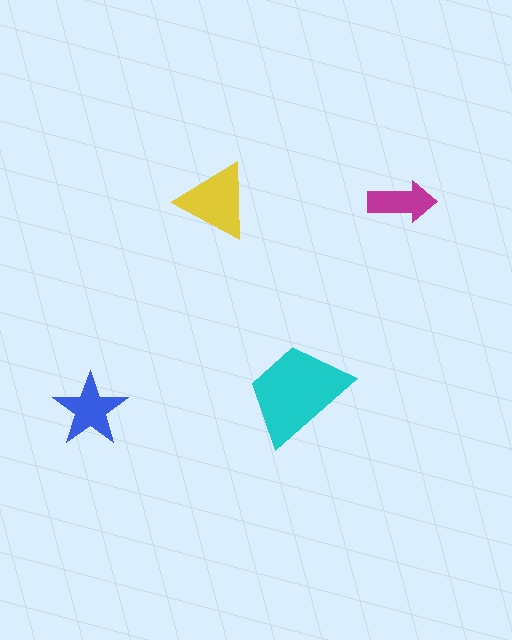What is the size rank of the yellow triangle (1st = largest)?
2nd.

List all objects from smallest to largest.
The magenta arrow, the blue star, the yellow triangle, the cyan trapezoid.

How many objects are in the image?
There are 4 objects in the image.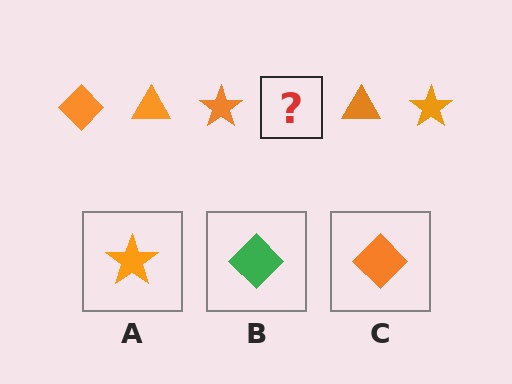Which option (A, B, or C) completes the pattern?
C.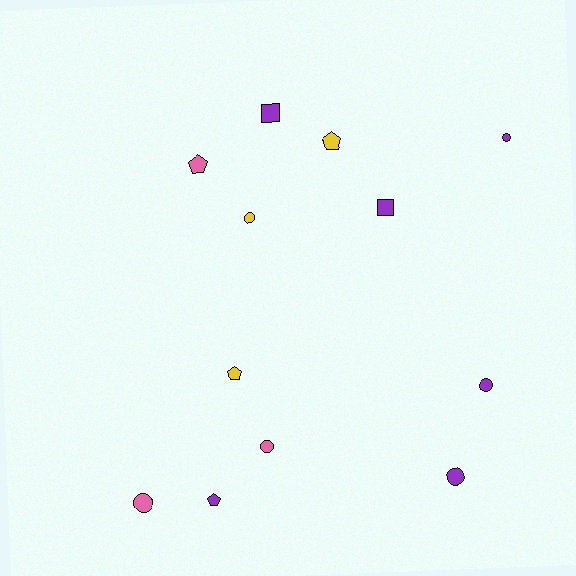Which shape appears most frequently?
Circle, with 6 objects.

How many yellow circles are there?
There is 1 yellow circle.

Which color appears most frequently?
Purple, with 6 objects.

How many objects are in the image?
There are 12 objects.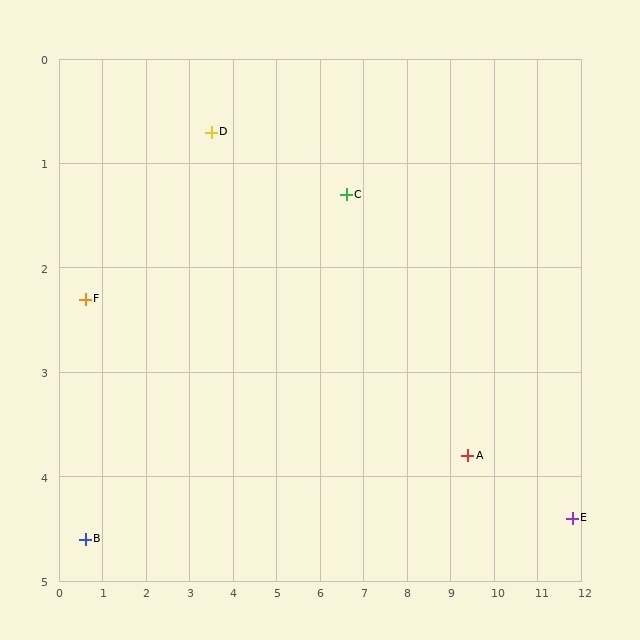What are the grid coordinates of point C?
Point C is at approximately (6.6, 1.3).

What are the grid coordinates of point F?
Point F is at approximately (0.6, 2.3).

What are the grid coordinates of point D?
Point D is at approximately (3.5, 0.7).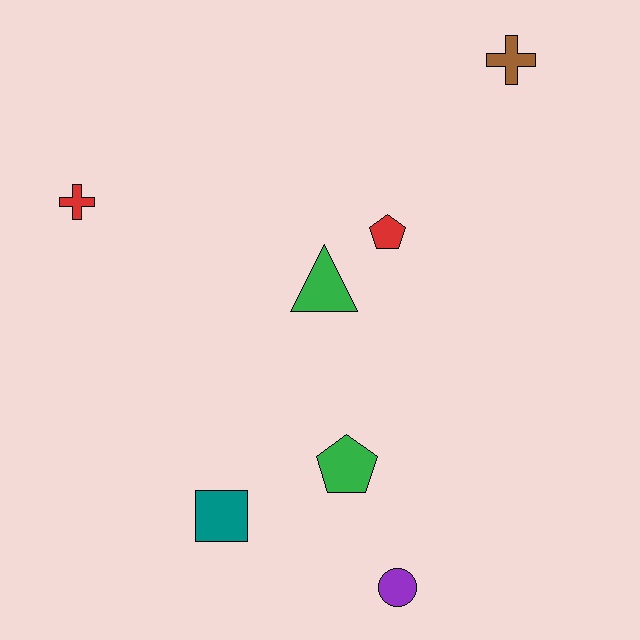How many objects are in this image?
There are 7 objects.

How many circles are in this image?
There is 1 circle.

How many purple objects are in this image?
There is 1 purple object.